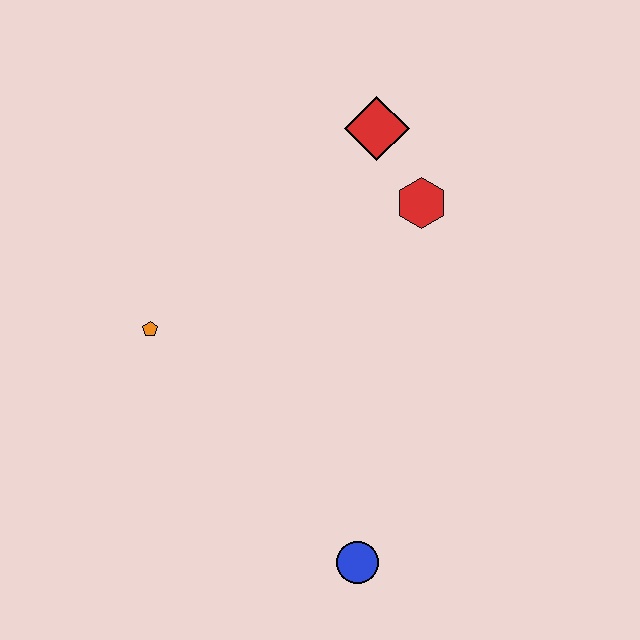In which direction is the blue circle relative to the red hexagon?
The blue circle is below the red hexagon.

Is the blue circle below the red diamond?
Yes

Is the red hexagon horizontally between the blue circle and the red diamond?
No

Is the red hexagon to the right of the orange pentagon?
Yes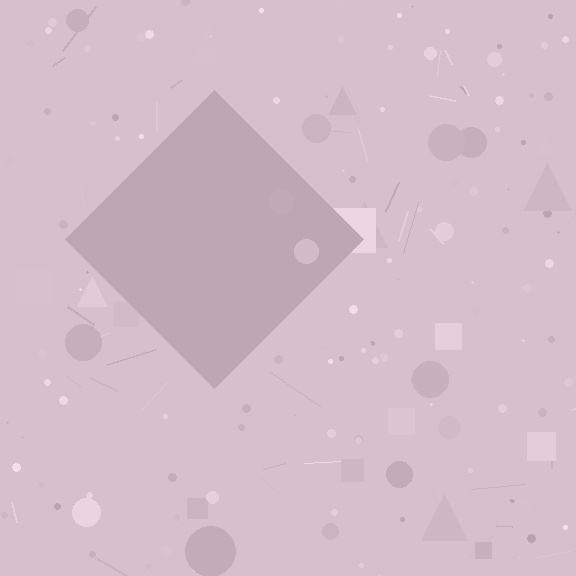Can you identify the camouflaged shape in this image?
The camouflaged shape is a diamond.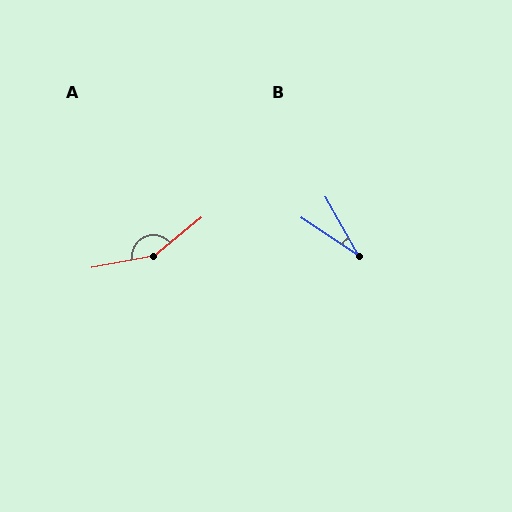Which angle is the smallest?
B, at approximately 27 degrees.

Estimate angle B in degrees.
Approximately 27 degrees.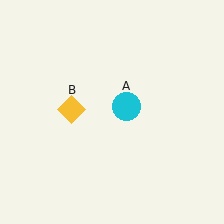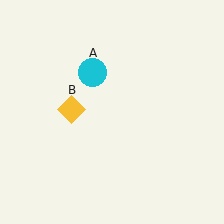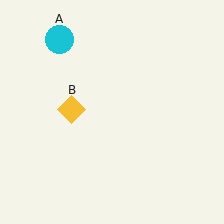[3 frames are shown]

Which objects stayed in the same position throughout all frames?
Yellow diamond (object B) remained stationary.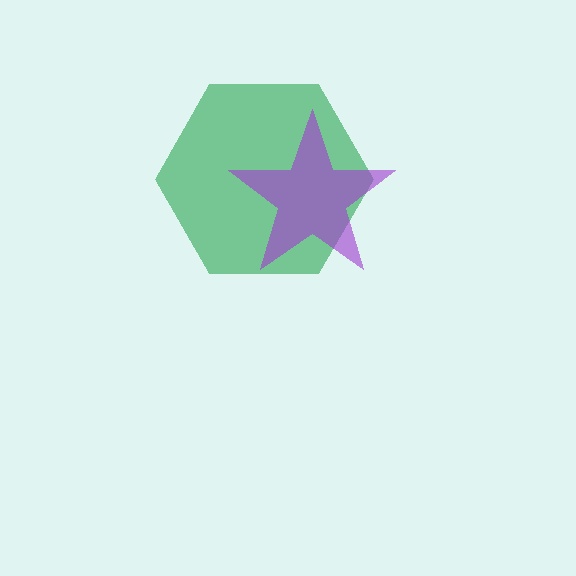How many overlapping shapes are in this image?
There are 2 overlapping shapes in the image.